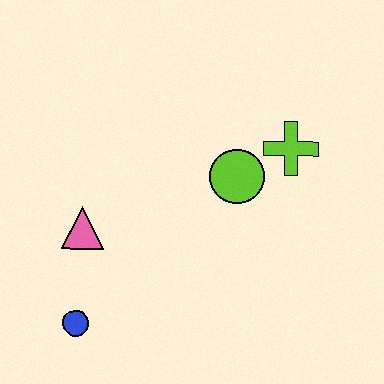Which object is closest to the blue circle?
The pink triangle is closest to the blue circle.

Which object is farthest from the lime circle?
The blue circle is farthest from the lime circle.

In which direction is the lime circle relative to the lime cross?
The lime circle is to the left of the lime cross.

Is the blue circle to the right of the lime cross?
No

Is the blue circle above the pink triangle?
No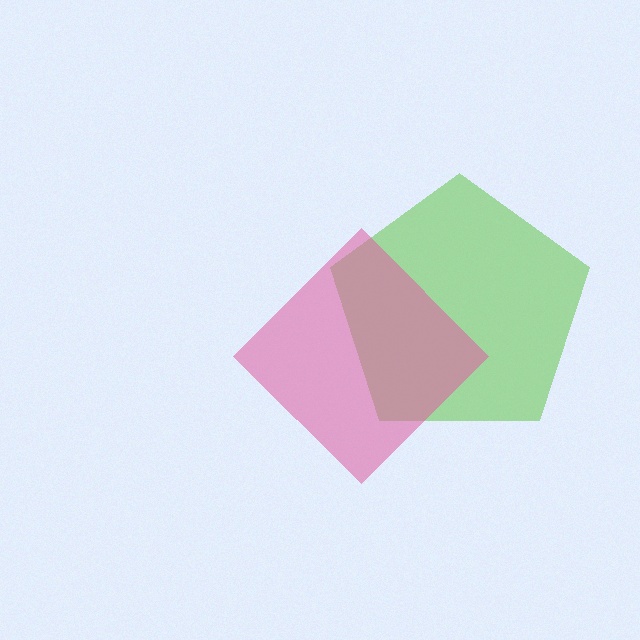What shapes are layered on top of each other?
The layered shapes are: a lime pentagon, a pink diamond.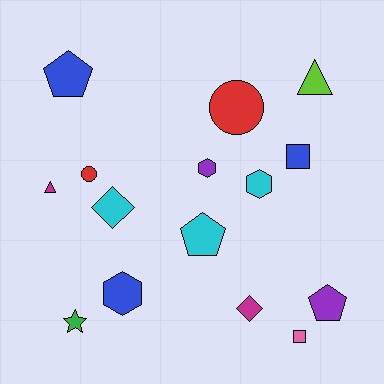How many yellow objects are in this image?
There are no yellow objects.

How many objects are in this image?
There are 15 objects.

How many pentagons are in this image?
There are 3 pentagons.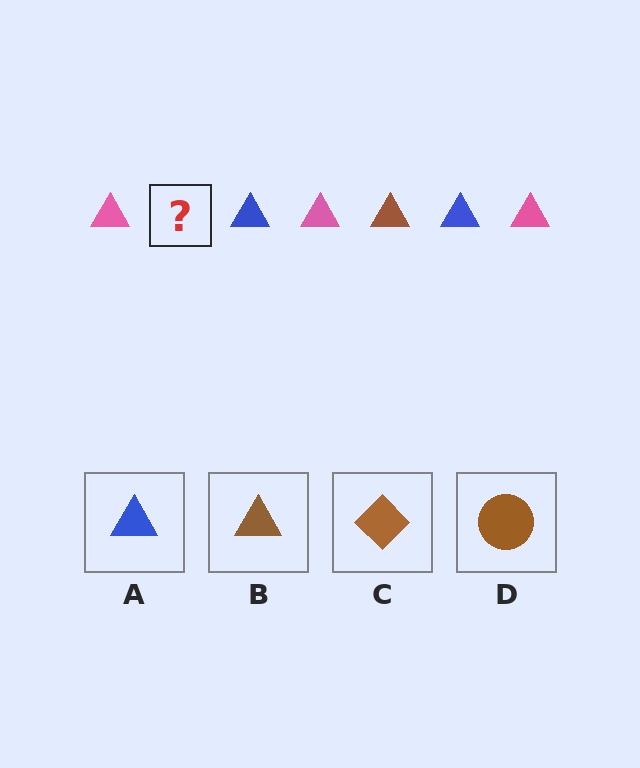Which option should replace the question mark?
Option B.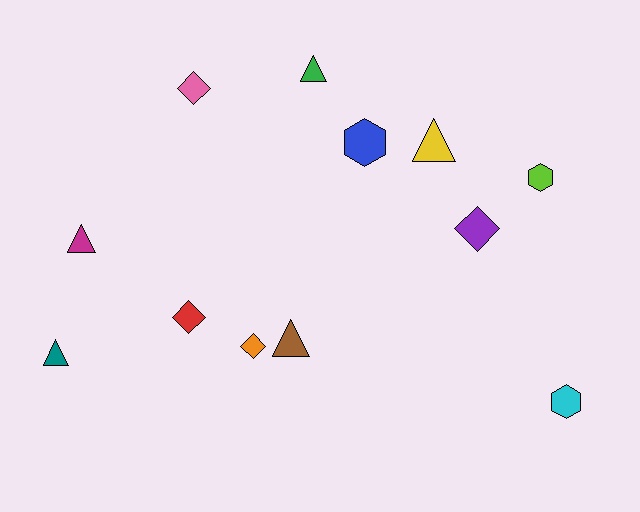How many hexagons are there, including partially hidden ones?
There are 3 hexagons.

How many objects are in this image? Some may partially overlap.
There are 12 objects.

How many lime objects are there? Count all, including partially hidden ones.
There is 1 lime object.